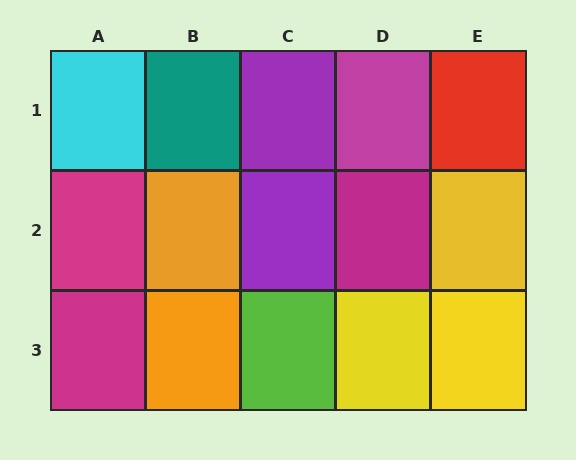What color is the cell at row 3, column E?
Yellow.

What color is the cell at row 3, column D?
Yellow.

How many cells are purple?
2 cells are purple.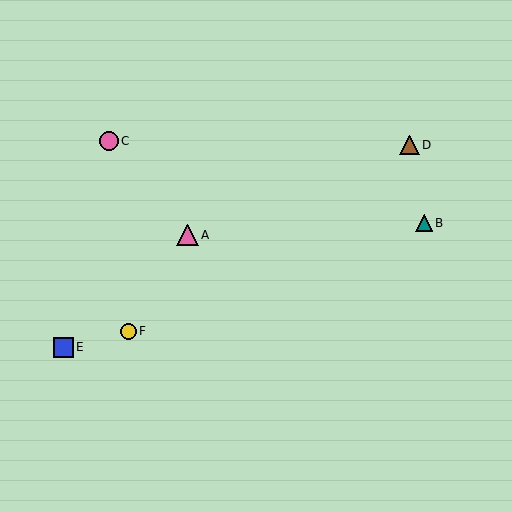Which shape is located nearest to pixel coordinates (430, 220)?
The teal triangle (labeled B) at (424, 223) is nearest to that location.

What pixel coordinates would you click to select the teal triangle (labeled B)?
Click at (424, 223) to select the teal triangle B.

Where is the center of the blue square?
The center of the blue square is at (63, 347).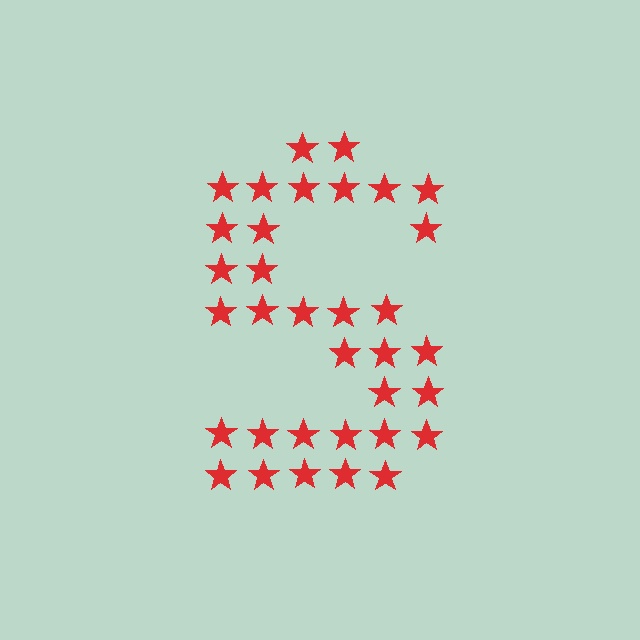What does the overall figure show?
The overall figure shows the letter S.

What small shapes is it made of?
It is made of small stars.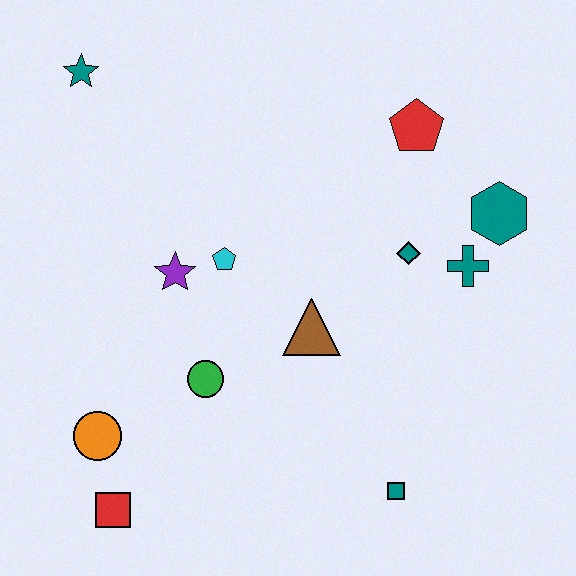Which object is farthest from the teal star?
The teal square is farthest from the teal star.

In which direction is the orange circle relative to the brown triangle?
The orange circle is to the left of the brown triangle.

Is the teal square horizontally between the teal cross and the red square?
Yes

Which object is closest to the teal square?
The brown triangle is closest to the teal square.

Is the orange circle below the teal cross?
Yes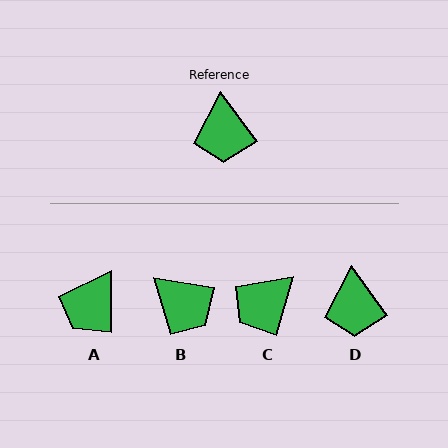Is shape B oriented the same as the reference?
No, it is off by about 44 degrees.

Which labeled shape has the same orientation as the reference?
D.